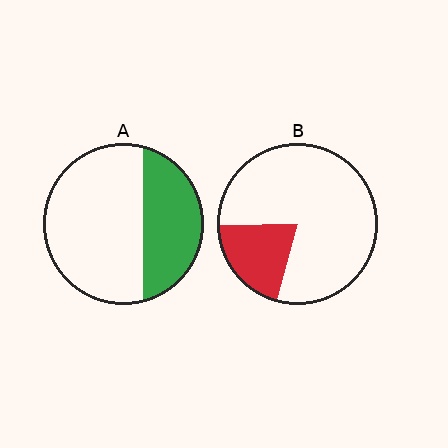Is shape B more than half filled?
No.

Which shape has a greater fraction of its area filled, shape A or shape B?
Shape A.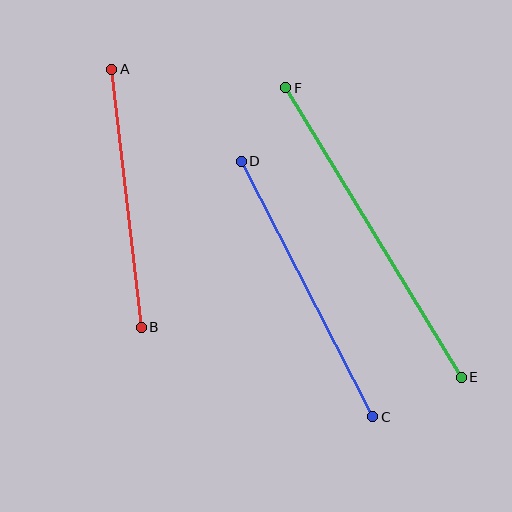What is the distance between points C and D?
The distance is approximately 287 pixels.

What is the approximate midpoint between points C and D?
The midpoint is at approximately (307, 289) pixels.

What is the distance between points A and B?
The distance is approximately 259 pixels.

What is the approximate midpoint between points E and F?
The midpoint is at approximately (373, 233) pixels.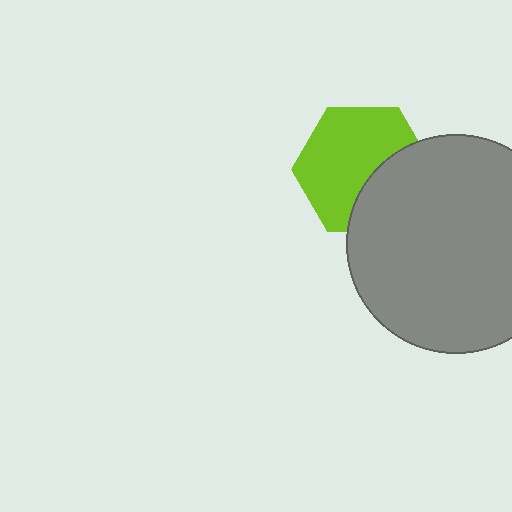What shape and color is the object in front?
The object in front is a gray circle.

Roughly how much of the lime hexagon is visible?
Most of it is visible (roughly 65%).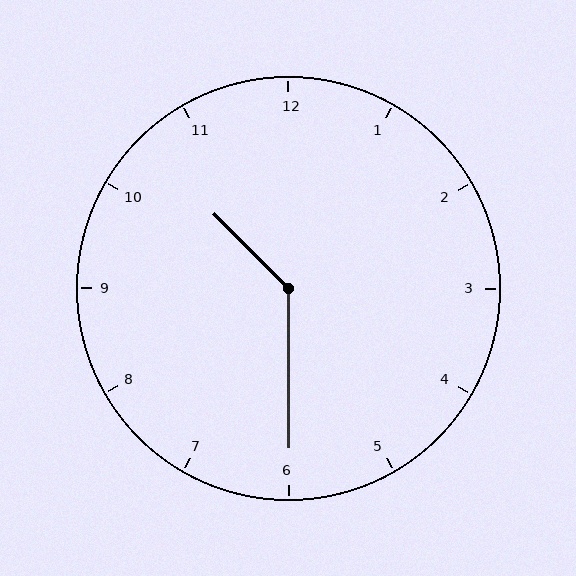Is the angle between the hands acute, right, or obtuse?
It is obtuse.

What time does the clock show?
10:30.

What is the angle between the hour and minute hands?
Approximately 135 degrees.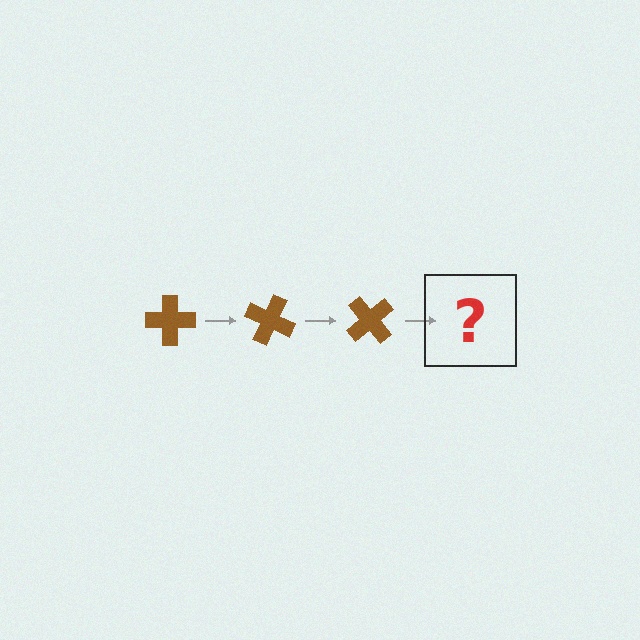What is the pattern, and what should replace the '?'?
The pattern is that the cross rotates 25 degrees each step. The '?' should be a brown cross rotated 75 degrees.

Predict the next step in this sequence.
The next step is a brown cross rotated 75 degrees.